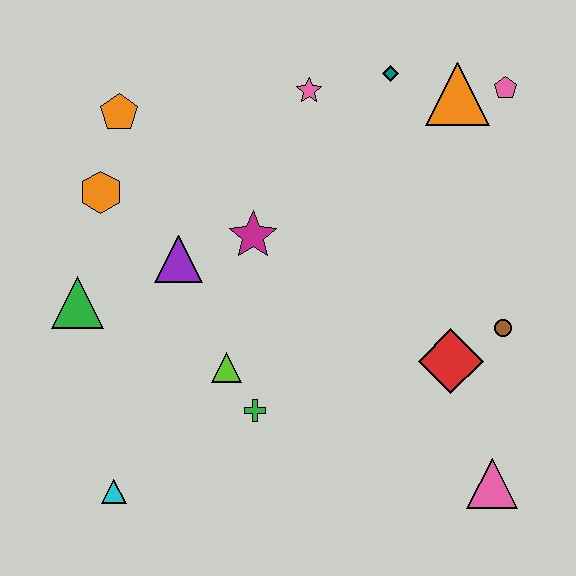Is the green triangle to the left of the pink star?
Yes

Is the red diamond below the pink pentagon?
Yes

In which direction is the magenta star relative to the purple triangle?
The magenta star is to the right of the purple triangle.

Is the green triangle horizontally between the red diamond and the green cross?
No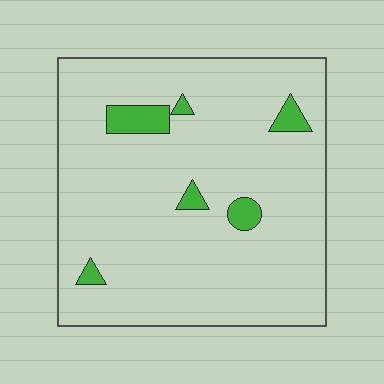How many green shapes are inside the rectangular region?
6.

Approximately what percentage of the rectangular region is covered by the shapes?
Approximately 5%.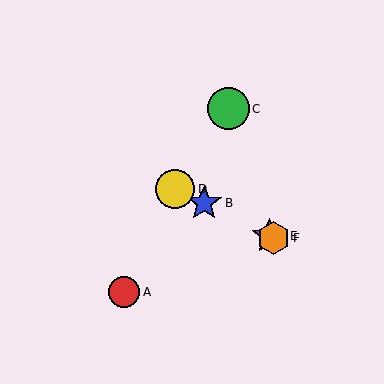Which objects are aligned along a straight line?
Objects B, D, E, F are aligned along a straight line.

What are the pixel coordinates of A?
Object A is at (124, 292).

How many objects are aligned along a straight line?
4 objects (B, D, E, F) are aligned along a straight line.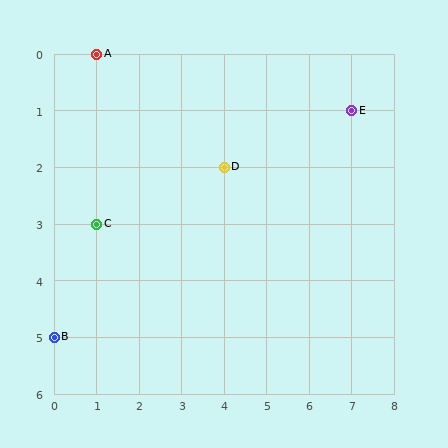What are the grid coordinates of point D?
Point D is at grid coordinates (4, 2).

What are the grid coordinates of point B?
Point B is at grid coordinates (0, 5).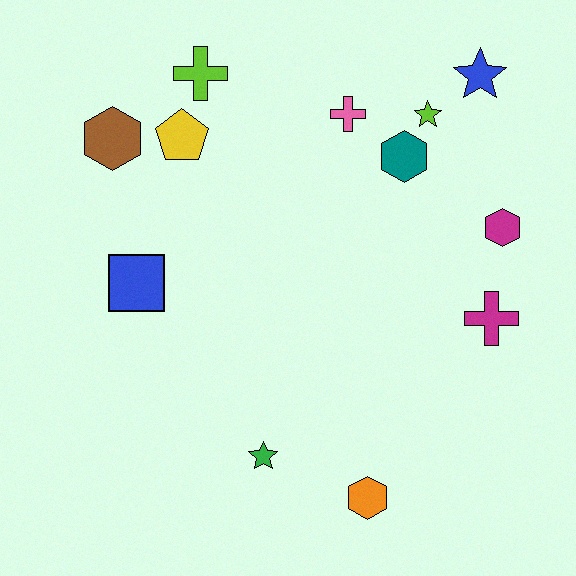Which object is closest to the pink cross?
The teal hexagon is closest to the pink cross.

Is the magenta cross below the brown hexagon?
Yes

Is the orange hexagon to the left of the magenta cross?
Yes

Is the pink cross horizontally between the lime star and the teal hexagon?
No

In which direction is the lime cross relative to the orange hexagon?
The lime cross is above the orange hexagon.